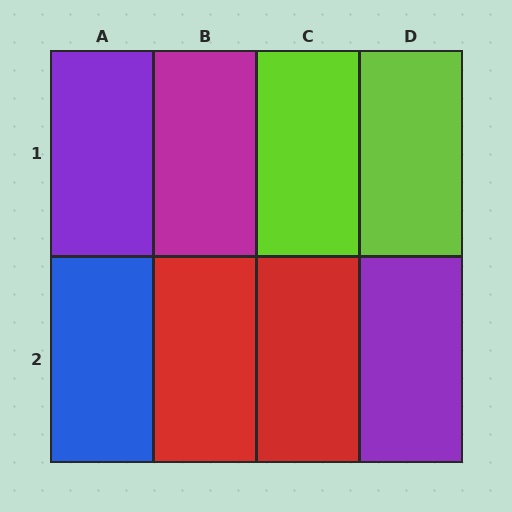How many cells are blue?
1 cell is blue.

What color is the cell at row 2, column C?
Red.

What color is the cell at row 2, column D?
Purple.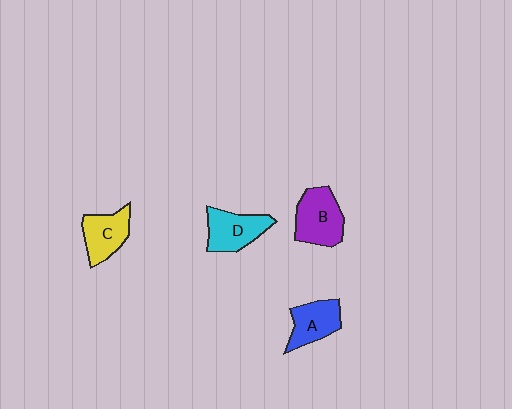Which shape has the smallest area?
Shape A (blue).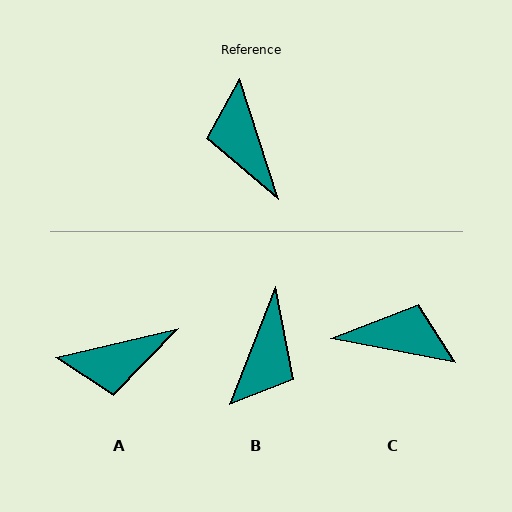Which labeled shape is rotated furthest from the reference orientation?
B, about 141 degrees away.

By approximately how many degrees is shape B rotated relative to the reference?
Approximately 141 degrees counter-clockwise.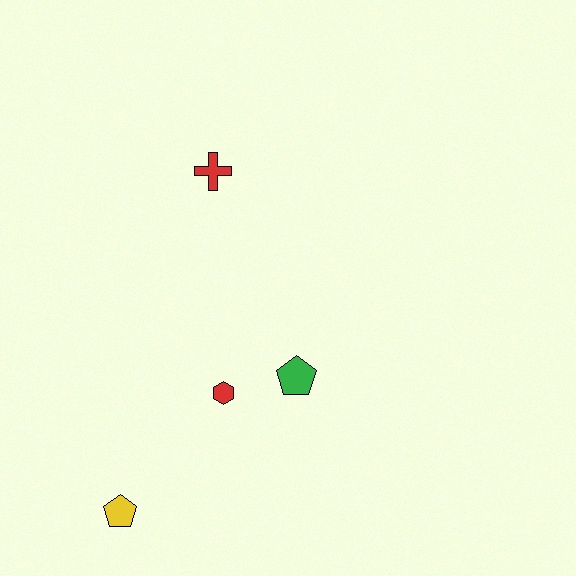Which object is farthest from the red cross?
The yellow pentagon is farthest from the red cross.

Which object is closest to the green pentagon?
The red hexagon is closest to the green pentagon.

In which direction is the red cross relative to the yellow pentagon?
The red cross is above the yellow pentagon.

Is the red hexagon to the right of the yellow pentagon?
Yes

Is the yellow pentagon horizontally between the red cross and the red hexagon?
No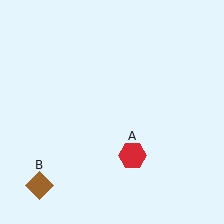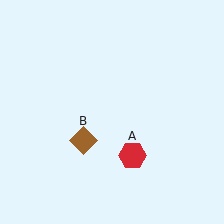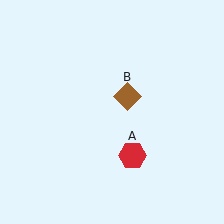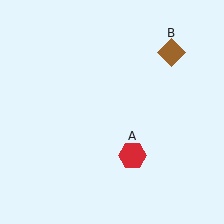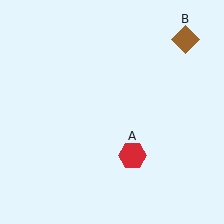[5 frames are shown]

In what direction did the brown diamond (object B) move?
The brown diamond (object B) moved up and to the right.